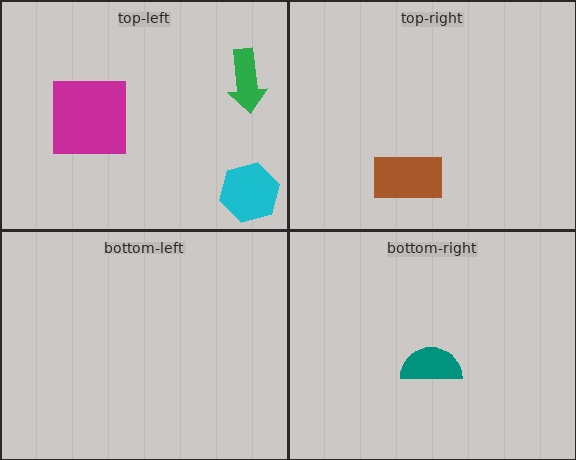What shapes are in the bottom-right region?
The teal semicircle.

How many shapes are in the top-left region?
3.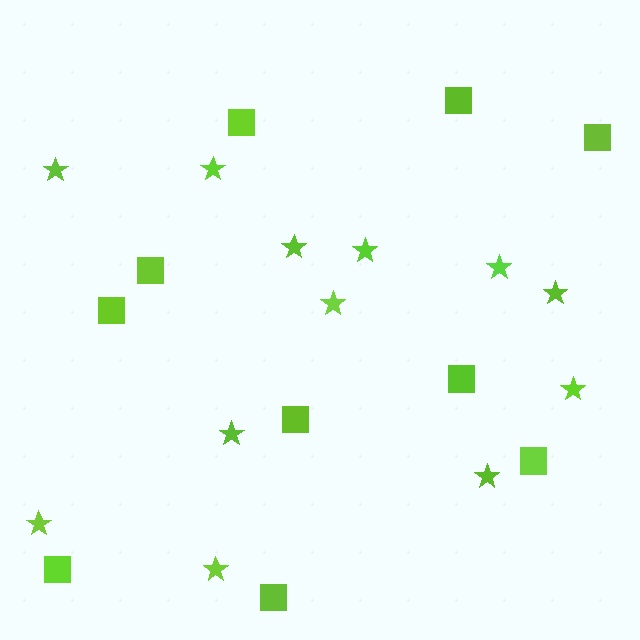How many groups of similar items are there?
There are 2 groups: one group of squares (10) and one group of stars (12).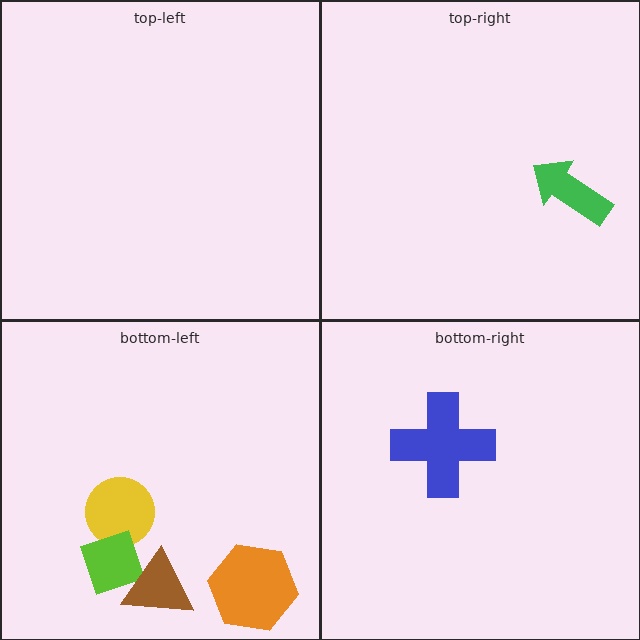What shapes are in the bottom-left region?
The yellow circle, the lime diamond, the orange hexagon, the brown triangle.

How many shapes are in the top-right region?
1.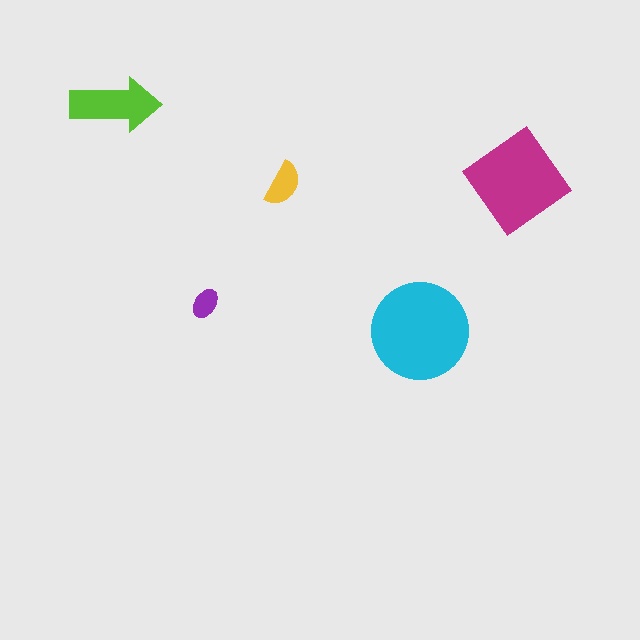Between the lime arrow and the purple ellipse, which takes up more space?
The lime arrow.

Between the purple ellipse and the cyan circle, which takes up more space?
The cyan circle.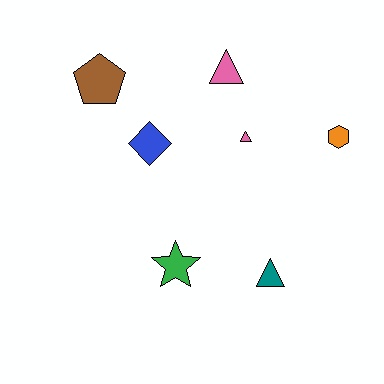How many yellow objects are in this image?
There are no yellow objects.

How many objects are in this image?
There are 7 objects.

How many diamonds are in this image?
There is 1 diamond.